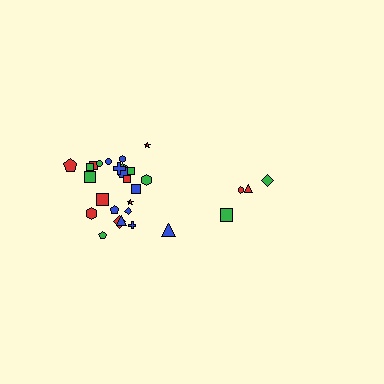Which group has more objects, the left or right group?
The left group.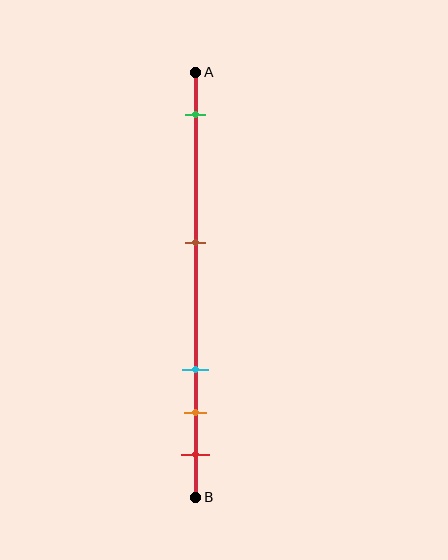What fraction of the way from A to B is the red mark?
The red mark is approximately 90% (0.9) of the way from A to B.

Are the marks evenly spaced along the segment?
No, the marks are not evenly spaced.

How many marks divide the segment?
There are 5 marks dividing the segment.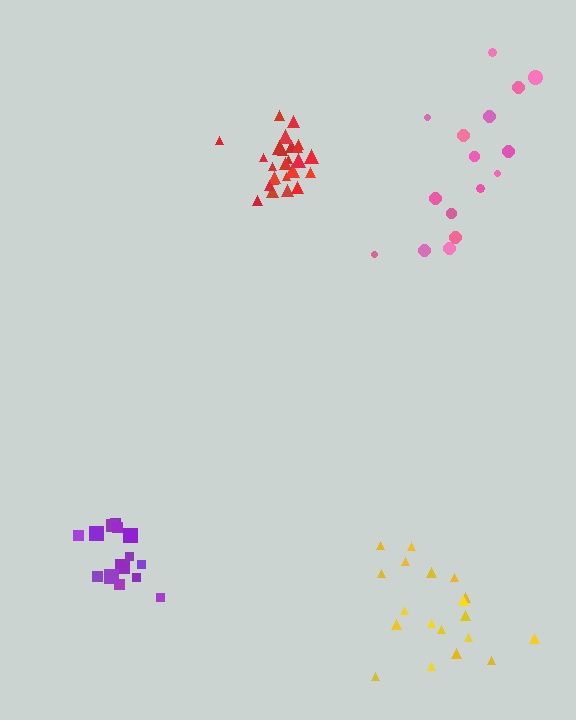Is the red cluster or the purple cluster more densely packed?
Red.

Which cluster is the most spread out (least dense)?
Pink.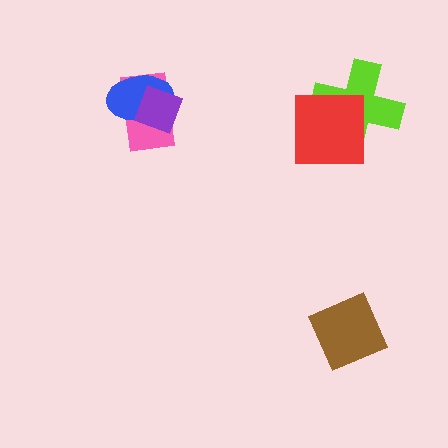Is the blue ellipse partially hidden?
Yes, it is partially covered by another shape.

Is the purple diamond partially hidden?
No, no other shape covers it.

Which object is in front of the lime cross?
The red square is in front of the lime cross.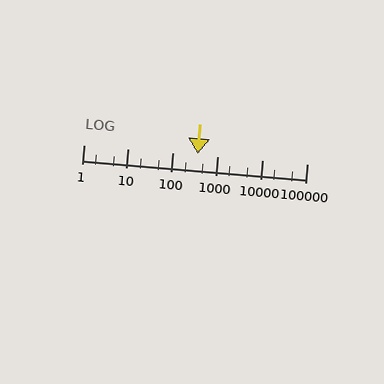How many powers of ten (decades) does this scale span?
The scale spans 5 decades, from 1 to 100000.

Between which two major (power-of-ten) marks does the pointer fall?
The pointer is between 100 and 1000.